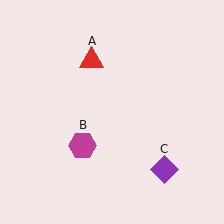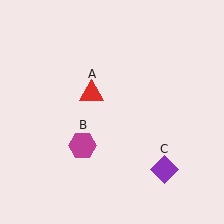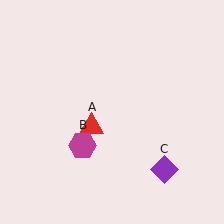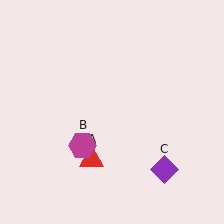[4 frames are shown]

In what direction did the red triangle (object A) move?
The red triangle (object A) moved down.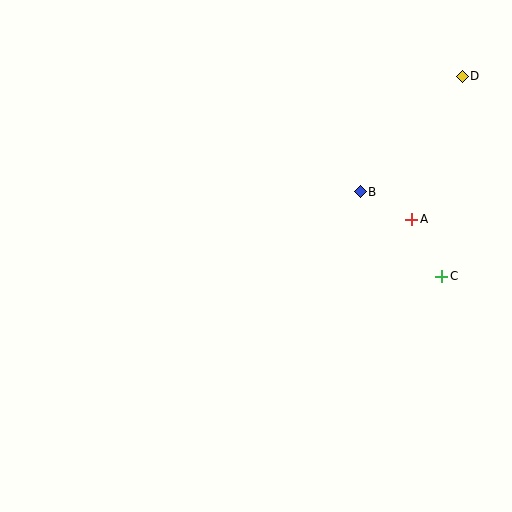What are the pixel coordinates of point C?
Point C is at (442, 276).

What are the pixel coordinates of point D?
Point D is at (462, 76).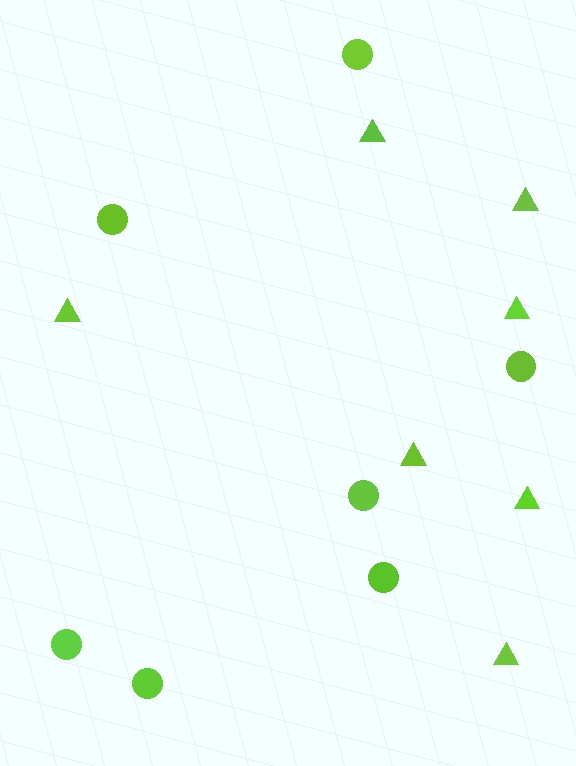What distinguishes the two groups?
There are 2 groups: one group of triangles (7) and one group of circles (7).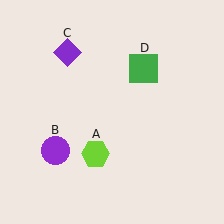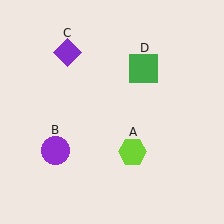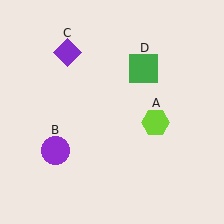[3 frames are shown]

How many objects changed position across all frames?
1 object changed position: lime hexagon (object A).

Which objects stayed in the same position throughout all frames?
Purple circle (object B) and purple diamond (object C) and green square (object D) remained stationary.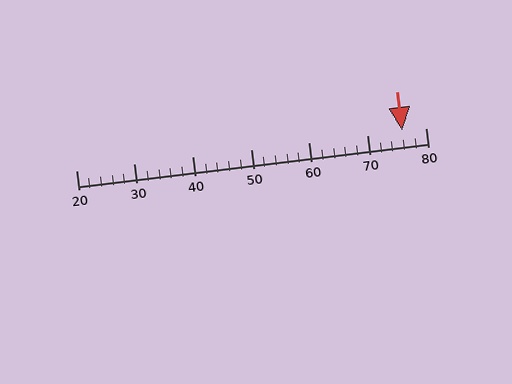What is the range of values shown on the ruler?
The ruler shows values from 20 to 80.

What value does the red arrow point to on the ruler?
The red arrow points to approximately 76.